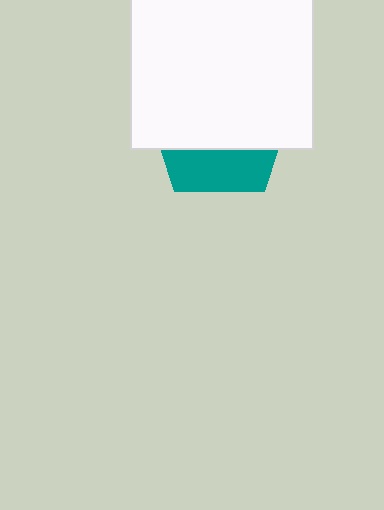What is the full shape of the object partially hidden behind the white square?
The partially hidden object is a teal pentagon.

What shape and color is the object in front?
The object in front is a white square.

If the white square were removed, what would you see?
You would see the complete teal pentagon.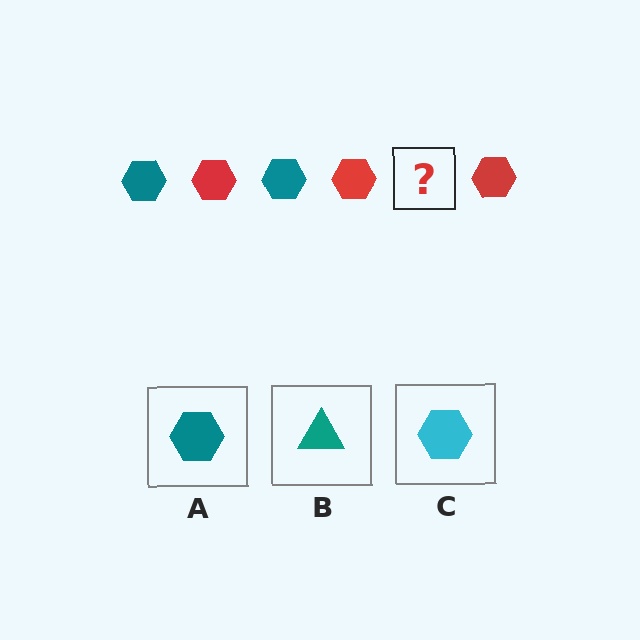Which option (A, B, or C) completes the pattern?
A.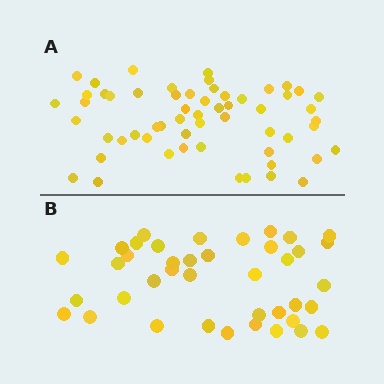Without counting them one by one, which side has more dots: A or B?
Region A (the top region) has more dots.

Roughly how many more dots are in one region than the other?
Region A has approximately 20 more dots than region B.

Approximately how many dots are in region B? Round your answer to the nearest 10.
About 40 dots.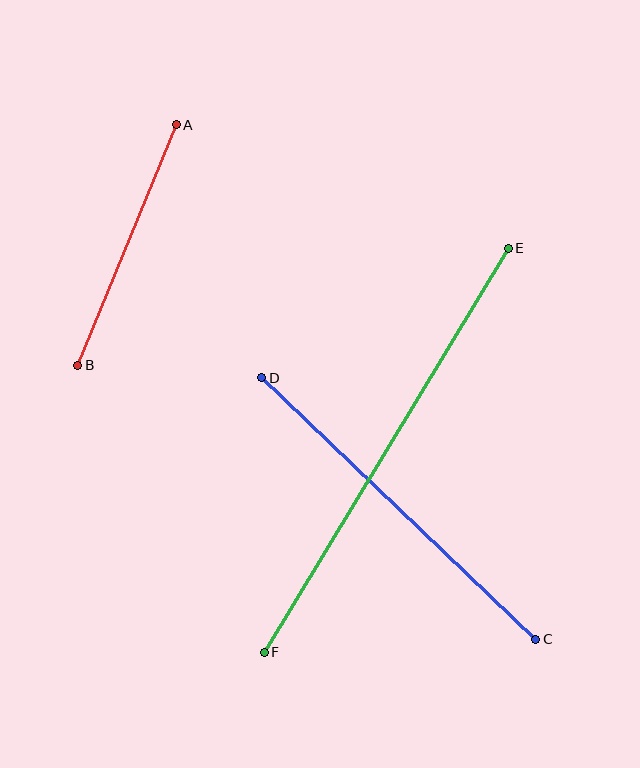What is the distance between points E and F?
The distance is approximately 472 pixels.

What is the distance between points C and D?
The distance is approximately 379 pixels.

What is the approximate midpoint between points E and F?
The midpoint is at approximately (386, 450) pixels.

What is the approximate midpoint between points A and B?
The midpoint is at approximately (127, 245) pixels.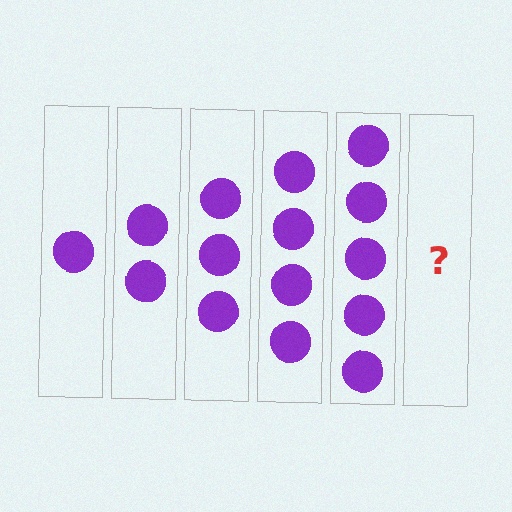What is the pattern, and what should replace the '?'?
The pattern is that each step adds one more circle. The '?' should be 6 circles.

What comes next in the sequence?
The next element should be 6 circles.